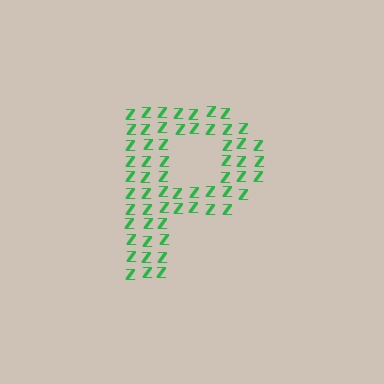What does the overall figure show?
The overall figure shows the letter P.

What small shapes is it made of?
It is made of small letter Z's.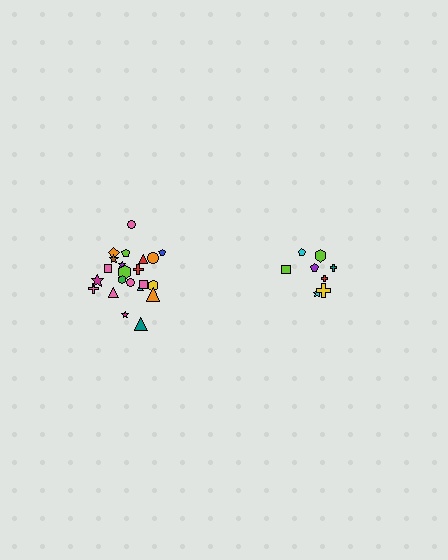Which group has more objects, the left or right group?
The left group.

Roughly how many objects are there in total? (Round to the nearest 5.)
Roughly 30 objects in total.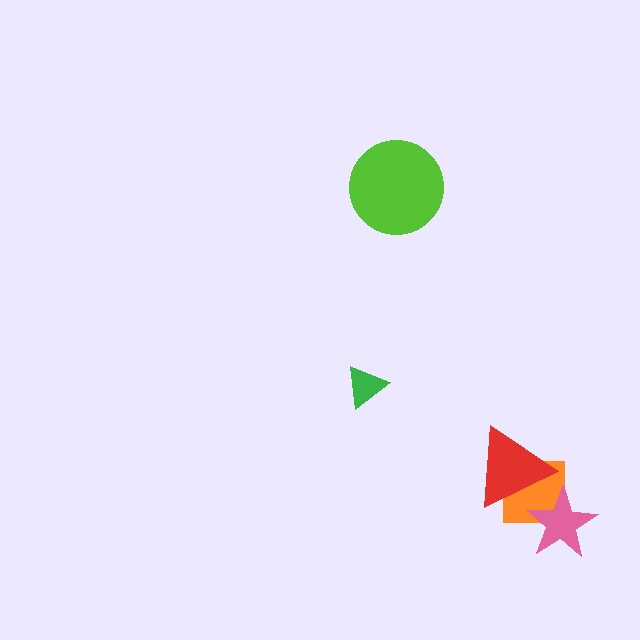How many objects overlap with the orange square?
2 objects overlap with the orange square.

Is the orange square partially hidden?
Yes, it is partially covered by another shape.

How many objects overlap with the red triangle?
2 objects overlap with the red triangle.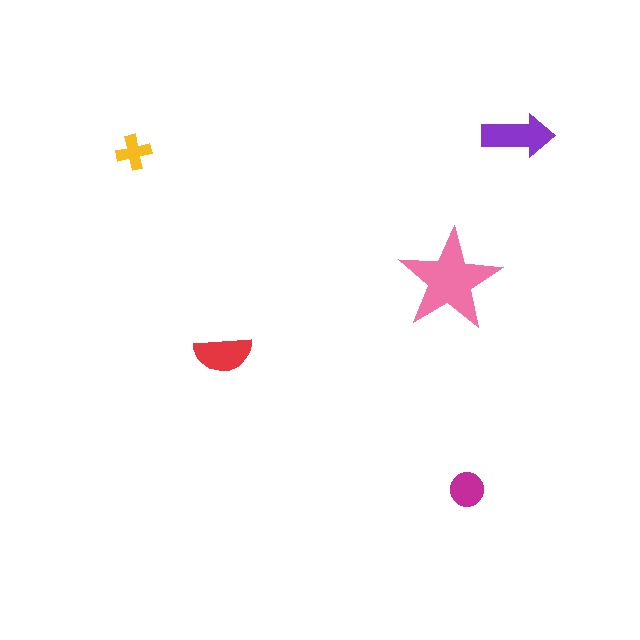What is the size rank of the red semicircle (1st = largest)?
3rd.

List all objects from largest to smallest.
The pink star, the purple arrow, the red semicircle, the magenta circle, the yellow cross.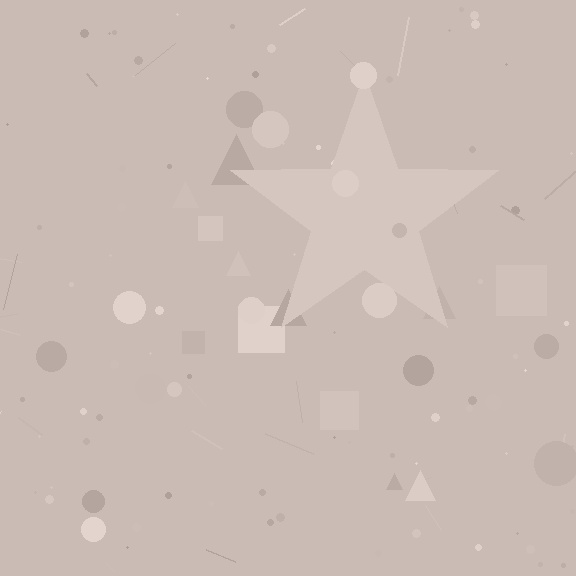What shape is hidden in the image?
A star is hidden in the image.